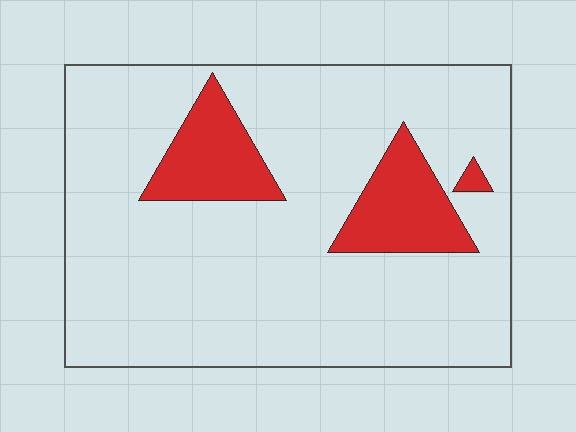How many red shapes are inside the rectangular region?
3.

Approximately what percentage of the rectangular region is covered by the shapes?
Approximately 15%.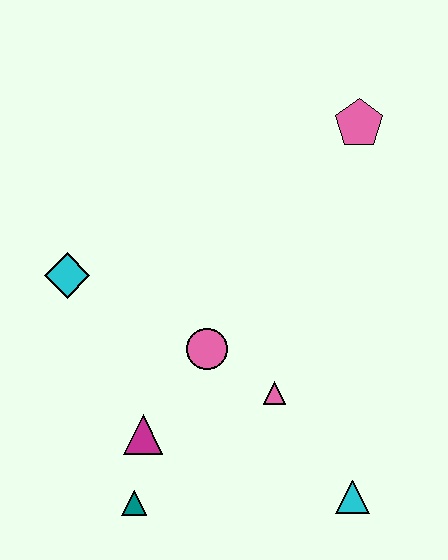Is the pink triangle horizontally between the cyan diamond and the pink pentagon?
Yes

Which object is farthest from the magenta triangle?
The pink pentagon is farthest from the magenta triangle.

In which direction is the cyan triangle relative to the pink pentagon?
The cyan triangle is below the pink pentagon.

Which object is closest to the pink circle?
The pink triangle is closest to the pink circle.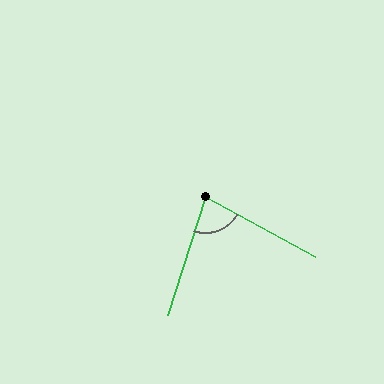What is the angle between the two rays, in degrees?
Approximately 80 degrees.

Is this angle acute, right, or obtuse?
It is acute.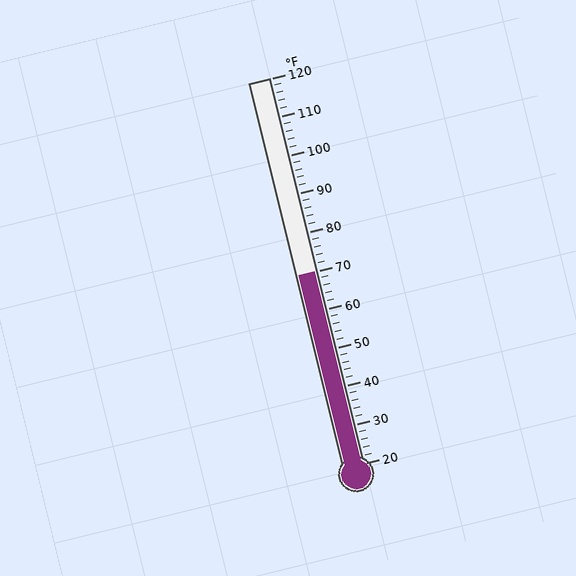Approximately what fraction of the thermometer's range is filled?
The thermometer is filled to approximately 50% of its range.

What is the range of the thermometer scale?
The thermometer scale ranges from 20°F to 120°F.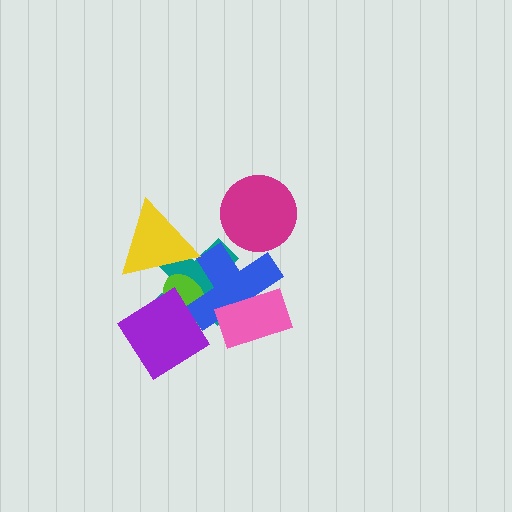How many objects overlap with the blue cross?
3 objects overlap with the blue cross.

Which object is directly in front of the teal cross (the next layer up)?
The lime ellipse is directly in front of the teal cross.